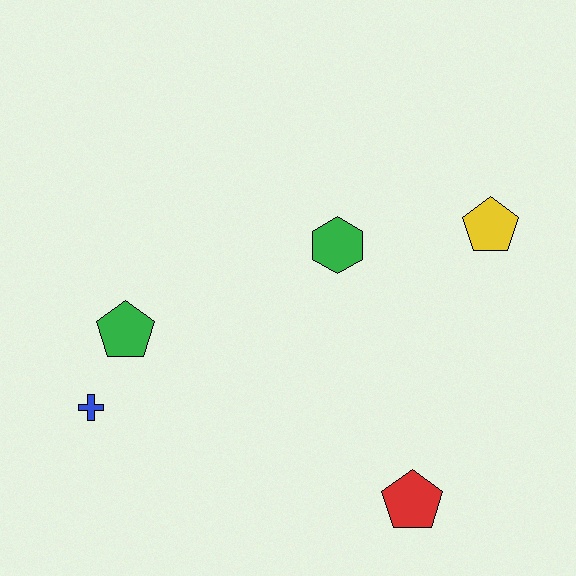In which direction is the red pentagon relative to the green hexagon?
The red pentagon is below the green hexagon.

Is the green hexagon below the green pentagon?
No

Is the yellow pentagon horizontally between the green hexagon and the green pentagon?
No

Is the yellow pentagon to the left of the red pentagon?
No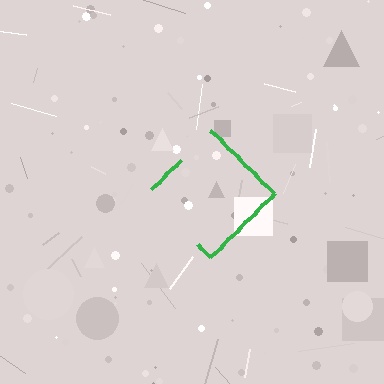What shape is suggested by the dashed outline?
The dashed outline suggests a diamond.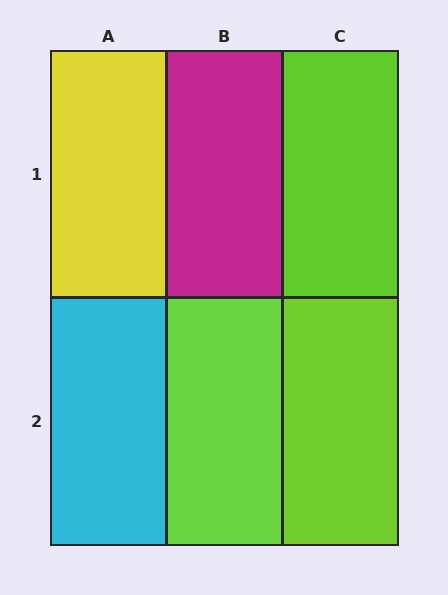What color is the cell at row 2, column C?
Lime.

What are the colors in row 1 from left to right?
Yellow, magenta, lime.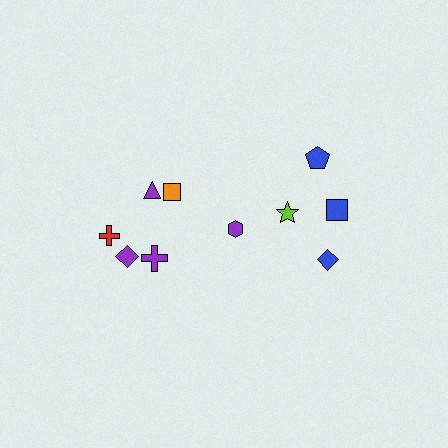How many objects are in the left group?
There are 6 objects.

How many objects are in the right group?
There are 4 objects.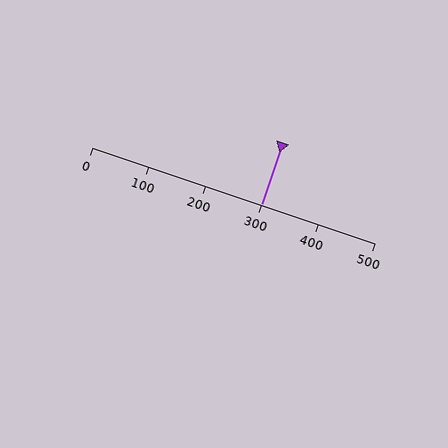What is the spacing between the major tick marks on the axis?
The major ticks are spaced 100 apart.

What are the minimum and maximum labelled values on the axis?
The axis runs from 0 to 500.